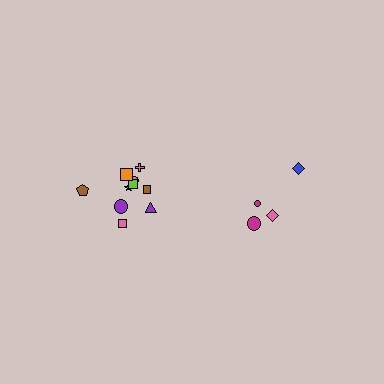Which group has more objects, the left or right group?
The left group.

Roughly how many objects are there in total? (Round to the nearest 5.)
Roughly 15 objects in total.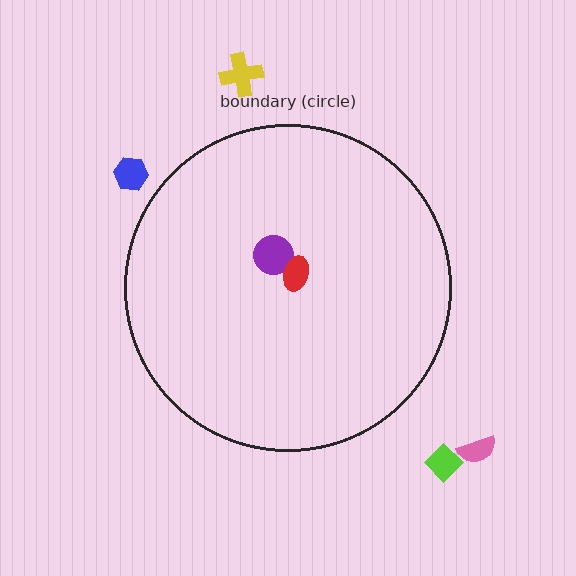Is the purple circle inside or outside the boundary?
Inside.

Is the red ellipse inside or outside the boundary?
Inside.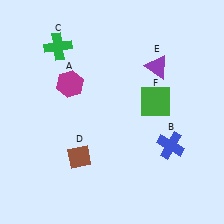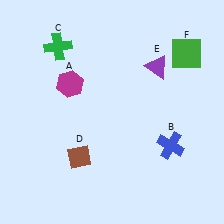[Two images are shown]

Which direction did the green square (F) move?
The green square (F) moved up.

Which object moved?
The green square (F) moved up.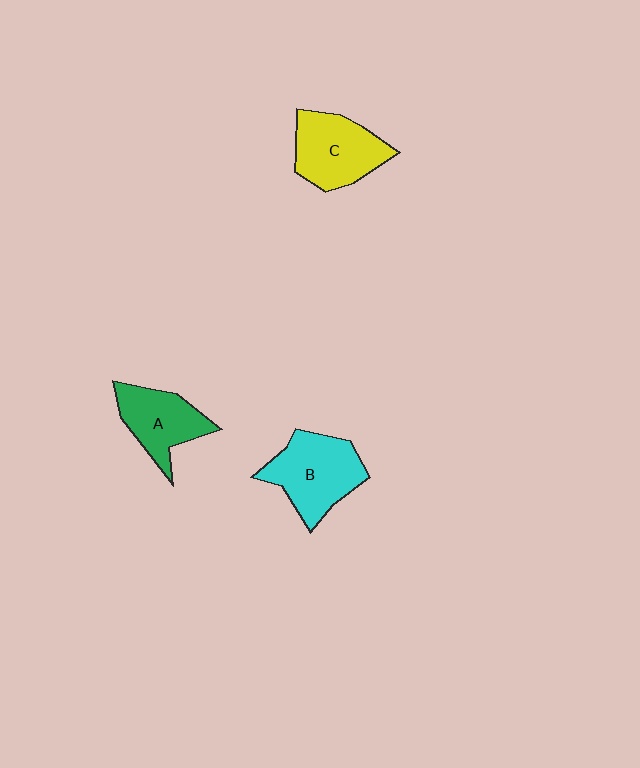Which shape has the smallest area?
Shape A (green).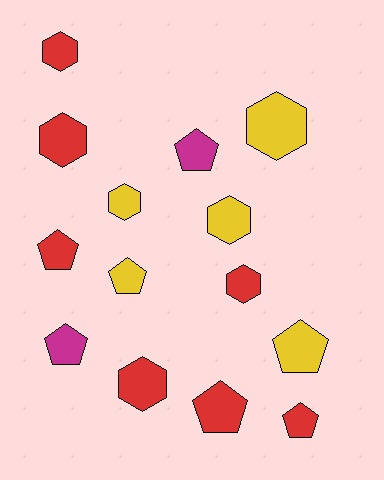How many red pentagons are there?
There are 3 red pentagons.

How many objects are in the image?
There are 14 objects.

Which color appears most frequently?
Red, with 7 objects.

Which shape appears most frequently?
Pentagon, with 7 objects.